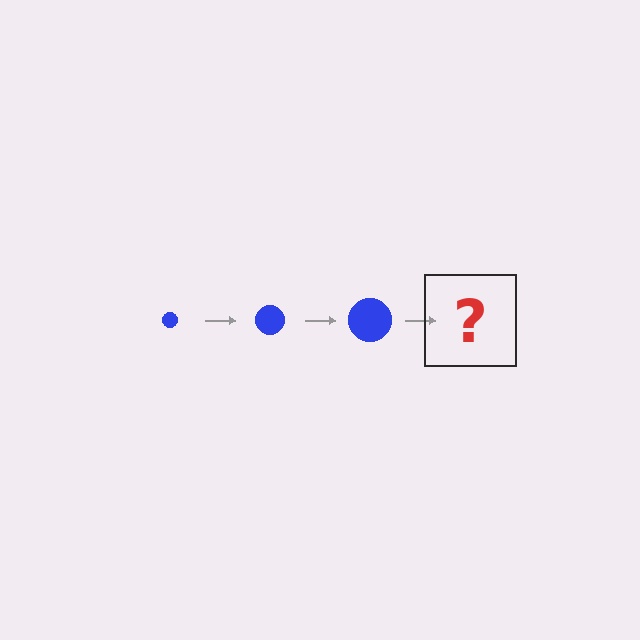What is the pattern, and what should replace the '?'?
The pattern is that the circle gets progressively larger each step. The '?' should be a blue circle, larger than the previous one.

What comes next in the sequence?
The next element should be a blue circle, larger than the previous one.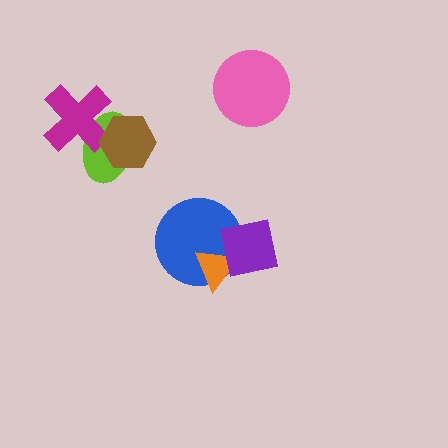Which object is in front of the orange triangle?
The purple square is in front of the orange triangle.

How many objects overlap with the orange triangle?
2 objects overlap with the orange triangle.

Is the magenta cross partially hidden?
Yes, it is partially covered by another shape.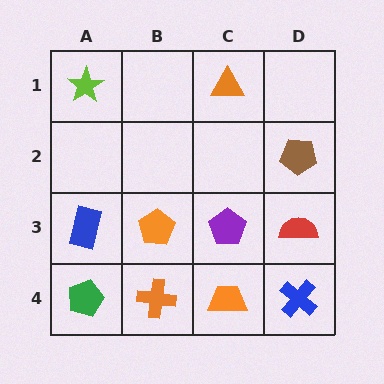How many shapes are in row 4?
4 shapes.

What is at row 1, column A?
A lime star.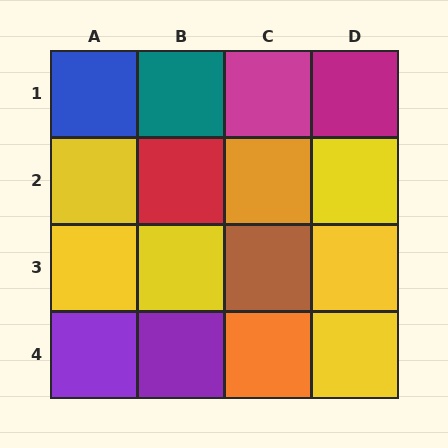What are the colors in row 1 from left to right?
Blue, teal, magenta, magenta.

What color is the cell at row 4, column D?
Yellow.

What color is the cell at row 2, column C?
Orange.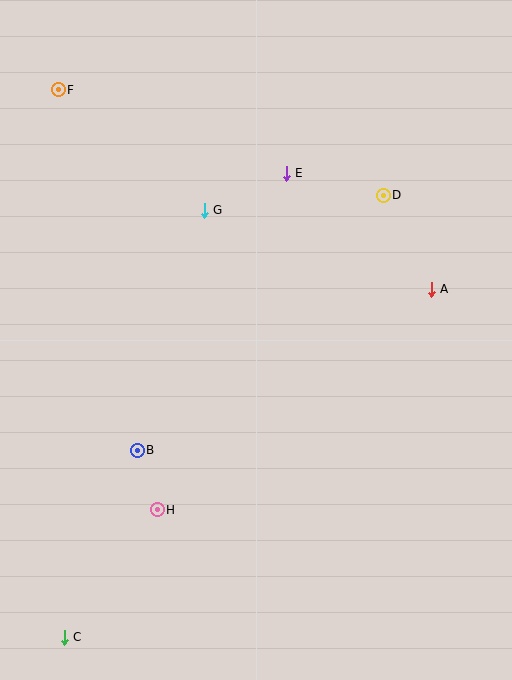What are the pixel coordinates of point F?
Point F is at (58, 90).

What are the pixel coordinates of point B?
Point B is at (137, 450).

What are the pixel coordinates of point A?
Point A is at (431, 289).